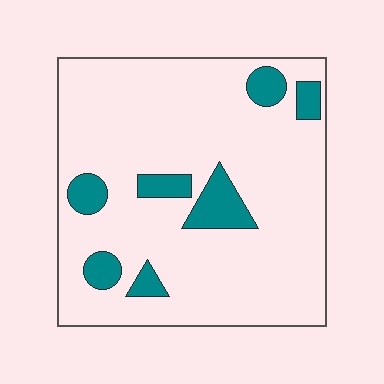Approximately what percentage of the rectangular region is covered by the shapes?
Approximately 15%.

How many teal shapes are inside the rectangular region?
7.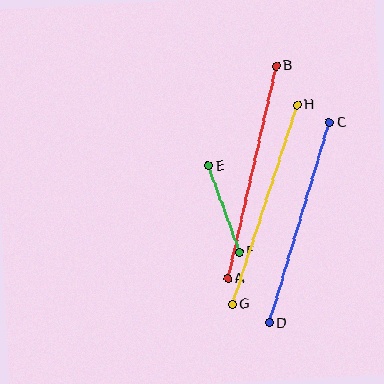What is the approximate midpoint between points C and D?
The midpoint is at approximately (299, 223) pixels.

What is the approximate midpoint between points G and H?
The midpoint is at approximately (265, 205) pixels.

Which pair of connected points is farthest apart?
Points A and B are farthest apart.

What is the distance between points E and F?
The distance is approximately 91 pixels.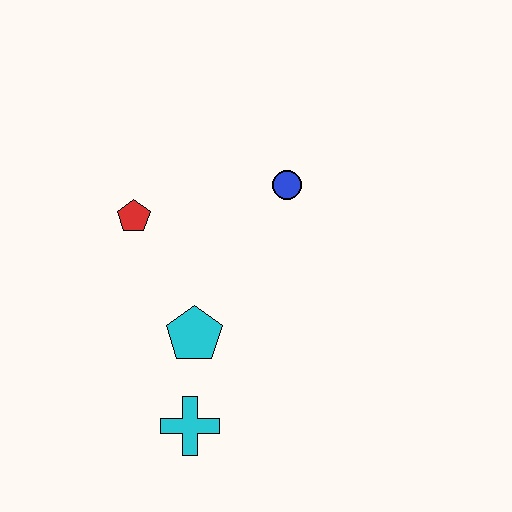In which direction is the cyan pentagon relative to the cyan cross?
The cyan pentagon is above the cyan cross.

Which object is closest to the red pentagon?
The cyan pentagon is closest to the red pentagon.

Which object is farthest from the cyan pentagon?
The blue circle is farthest from the cyan pentagon.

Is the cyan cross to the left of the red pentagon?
No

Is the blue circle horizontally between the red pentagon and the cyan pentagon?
No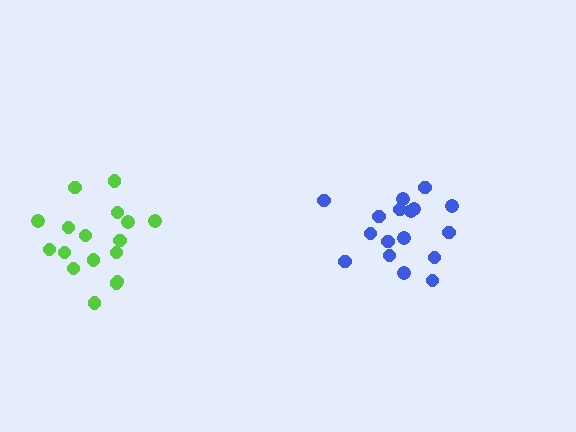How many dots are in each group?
Group 1: 17 dots, Group 2: 17 dots (34 total).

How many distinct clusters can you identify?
There are 2 distinct clusters.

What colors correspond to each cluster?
The clusters are colored: blue, lime.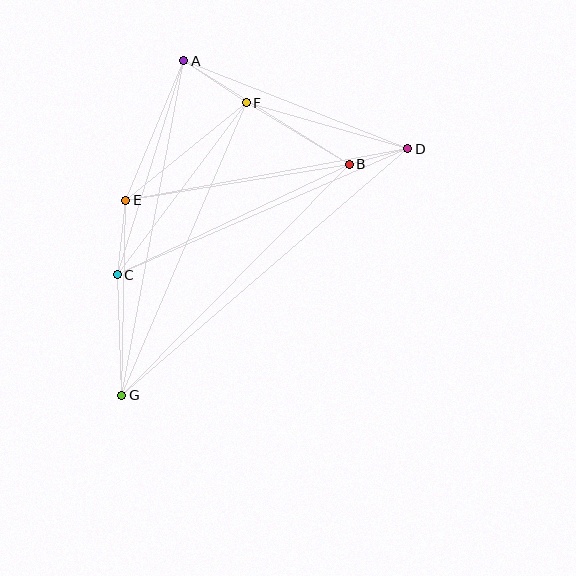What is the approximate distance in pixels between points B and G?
The distance between B and G is approximately 324 pixels.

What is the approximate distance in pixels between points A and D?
The distance between A and D is approximately 241 pixels.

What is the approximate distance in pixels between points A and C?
The distance between A and C is approximately 224 pixels.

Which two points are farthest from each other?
Points D and G are farthest from each other.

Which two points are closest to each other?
Points B and D are closest to each other.